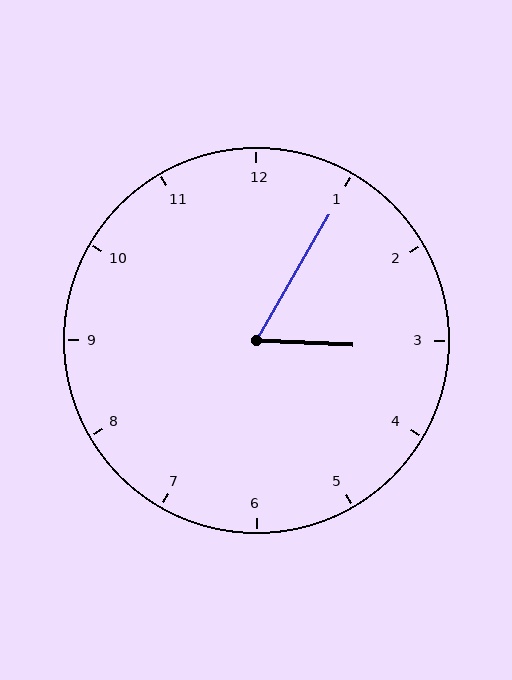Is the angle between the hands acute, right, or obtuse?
It is acute.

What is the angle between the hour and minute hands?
Approximately 62 degrees.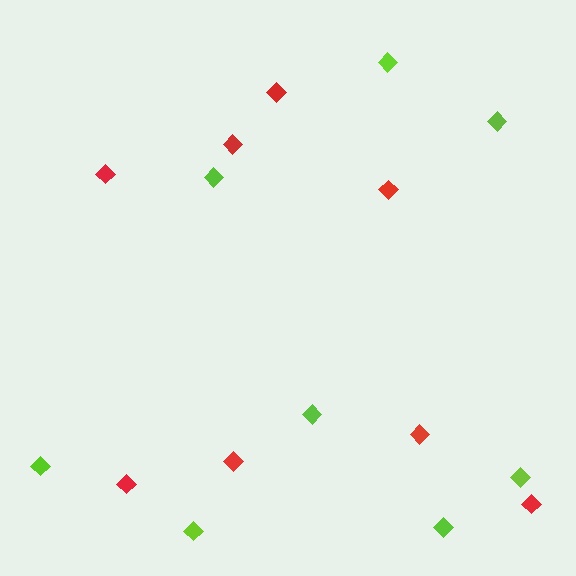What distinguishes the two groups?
There are 2 groups: one group of red diamonds (8) and one group of lime diamonds (8).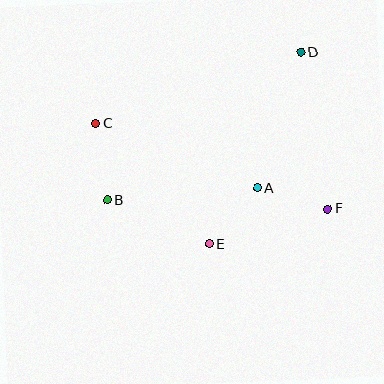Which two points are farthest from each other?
Points C and F are farthest from each other.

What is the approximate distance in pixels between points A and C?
The distance between A and C is approximately 173 pixels.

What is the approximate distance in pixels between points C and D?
The distance between C and D is approximately 217 pixels.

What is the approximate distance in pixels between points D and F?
The distance between D and F is approximately 159 pixels.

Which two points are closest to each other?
Points A and F are closest to each other.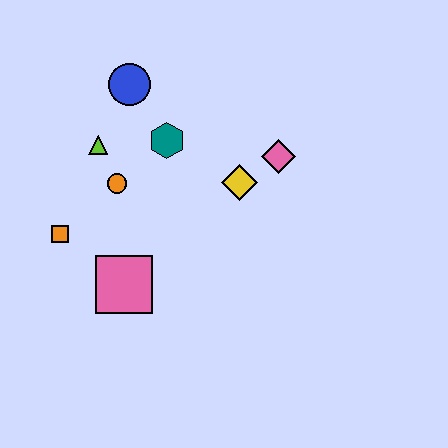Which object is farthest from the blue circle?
The pink square is farthest from the blue circle.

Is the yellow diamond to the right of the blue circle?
Yes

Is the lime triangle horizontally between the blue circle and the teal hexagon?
No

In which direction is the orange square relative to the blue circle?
The orange square is below the blue circle.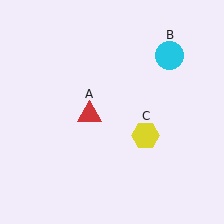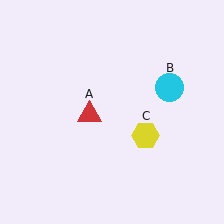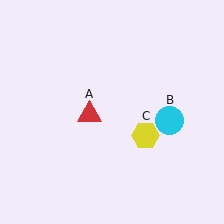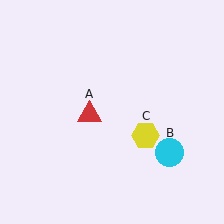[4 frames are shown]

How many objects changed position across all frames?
1 object changed position: cyan circle (object B).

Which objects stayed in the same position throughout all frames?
Red triangle (object A) and yellow hexagon (object C) remained stationary.